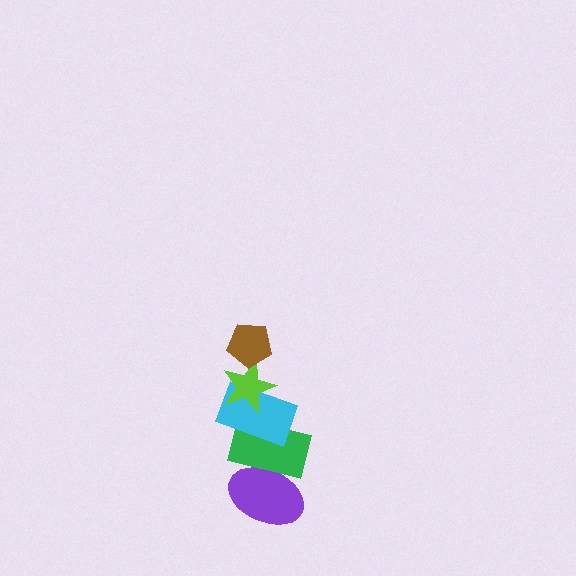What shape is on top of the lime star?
The brown pentagon is on top of the lime star.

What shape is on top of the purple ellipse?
The green rectangle is on top of the purple ellipse.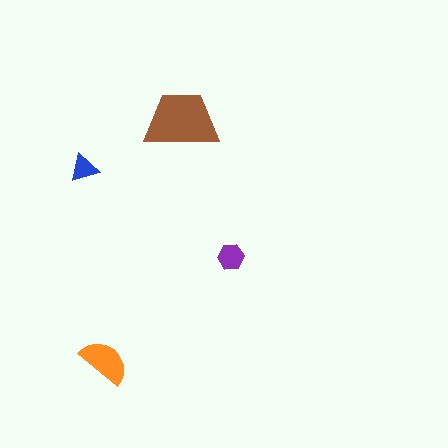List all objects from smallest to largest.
The blue triangle, the purple hexagon, the orange semicircle, the brown trapezoid.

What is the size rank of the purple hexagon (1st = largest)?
3rd.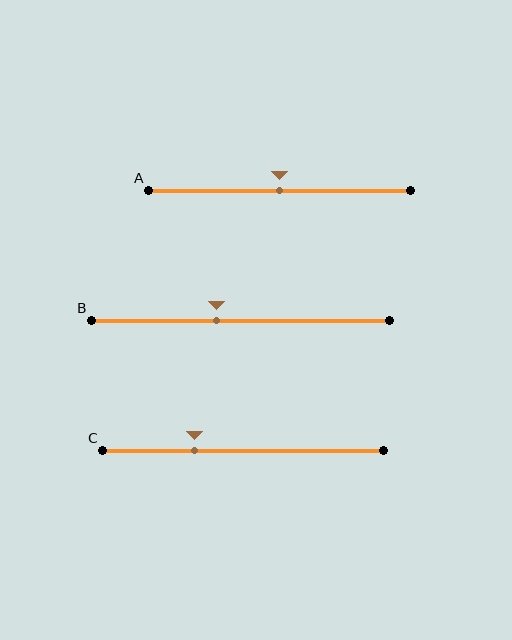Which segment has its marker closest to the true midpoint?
Segment A has its marker closest to the true midpoint.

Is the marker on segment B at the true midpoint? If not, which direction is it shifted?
No, the marker on segment B is shifted to the left by about 8% of the segment length.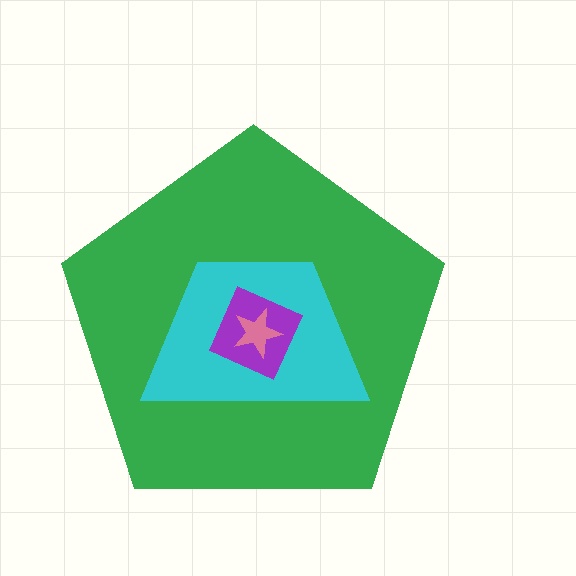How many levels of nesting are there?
4.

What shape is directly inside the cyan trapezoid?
The purple diamond.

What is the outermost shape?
The green pentagon.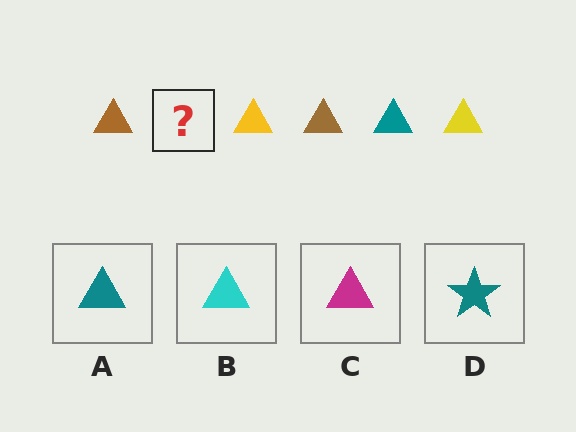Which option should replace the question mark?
Option A.